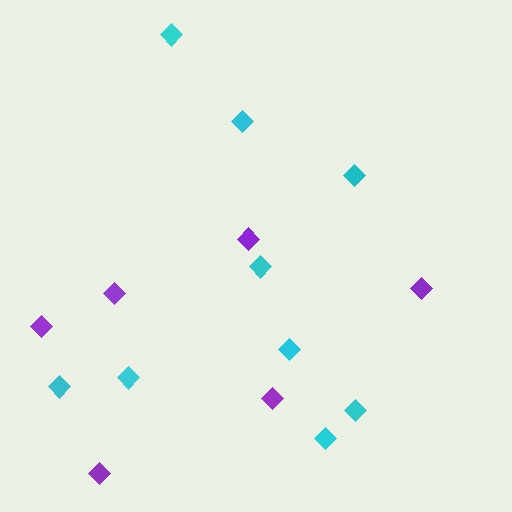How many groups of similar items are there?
There are 2 groups: one group of purple diamonds (6) and one group of cyan diamonds (9).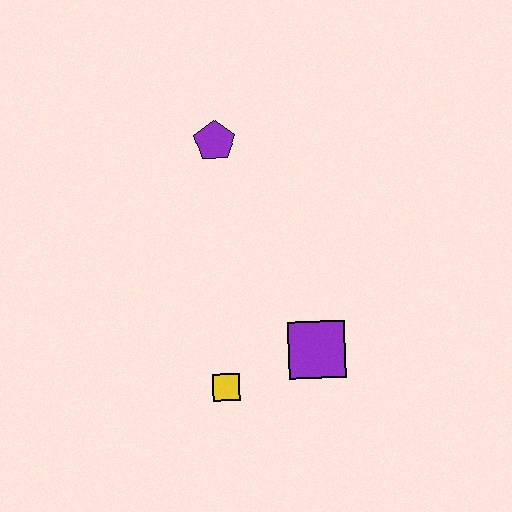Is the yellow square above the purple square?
No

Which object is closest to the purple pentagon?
The purple square is closest to the purple pentagon.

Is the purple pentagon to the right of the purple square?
No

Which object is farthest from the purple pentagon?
The yellow square is farthest from the purple pentagon.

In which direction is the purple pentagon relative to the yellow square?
The purple pentagon is above the yellow square.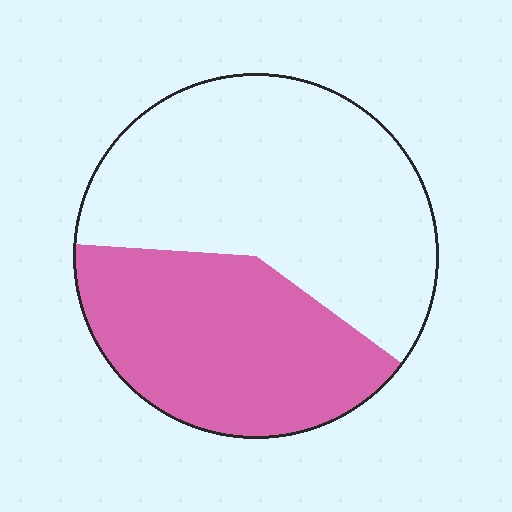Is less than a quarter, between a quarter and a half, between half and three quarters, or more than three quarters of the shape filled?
Between a quarter and a half.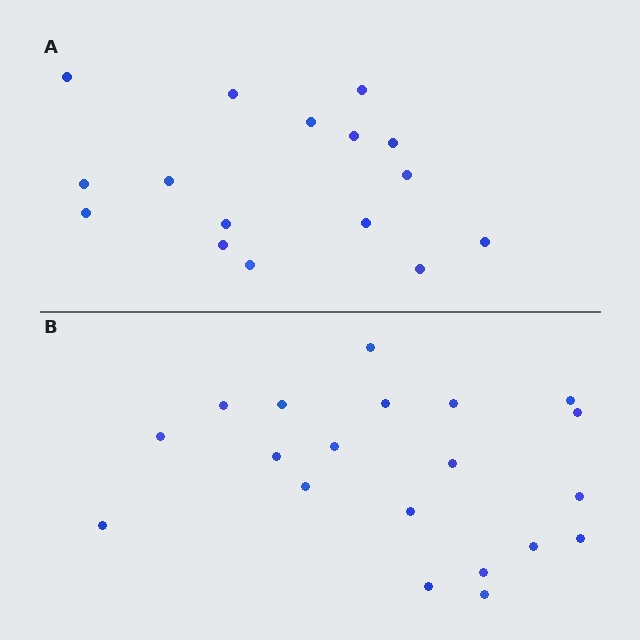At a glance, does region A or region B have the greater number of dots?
Region B (the bottom region) has more dots.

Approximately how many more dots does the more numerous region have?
Region B has about 4 more dots than region A.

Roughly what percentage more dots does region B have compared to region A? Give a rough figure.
About 25% more.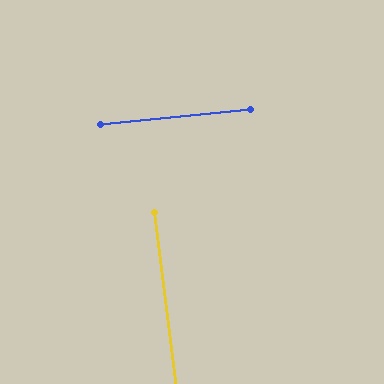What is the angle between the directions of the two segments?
Approximately 89 degrees.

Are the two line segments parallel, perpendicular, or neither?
Perpendicular — they meet at approximately 89°.